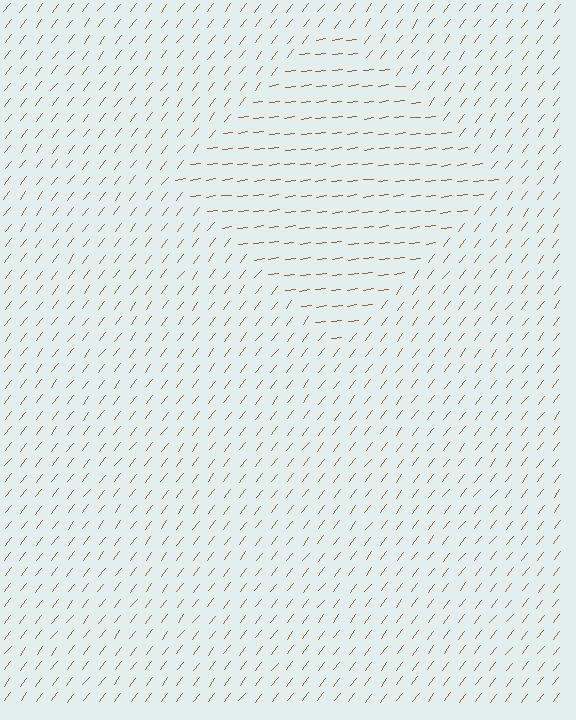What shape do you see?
I see a diamond.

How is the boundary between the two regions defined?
The boundary is defined purely by a change in line orientation (approximately 45 degrees difference). All lines are the same color and thickness.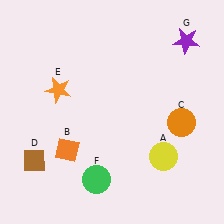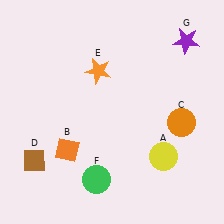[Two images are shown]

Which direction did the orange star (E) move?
The orange star (E) moved right.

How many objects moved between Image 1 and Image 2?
1 object moved between the two images.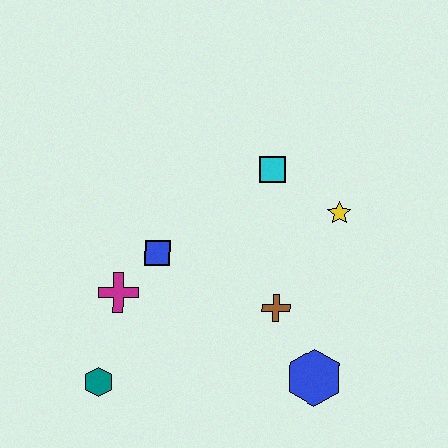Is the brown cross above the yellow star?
No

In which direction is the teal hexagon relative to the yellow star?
The teal hexagon is to the left of the yellow star.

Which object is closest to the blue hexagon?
The brown cross is closest to the blue hexagon.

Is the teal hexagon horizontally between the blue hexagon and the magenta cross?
No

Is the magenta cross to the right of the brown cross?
No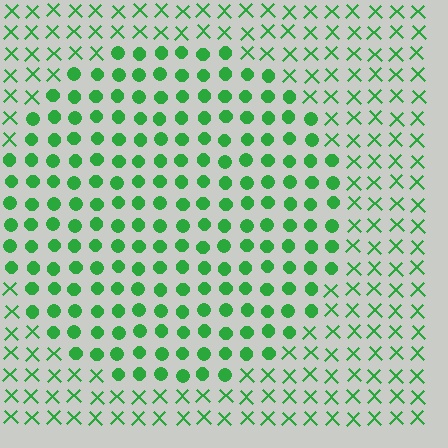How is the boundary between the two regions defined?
The boundary is defined by a change in element shape: circles inside vs. X marks outside. All elements share the same color and spacing.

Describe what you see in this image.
The image is filled with small green elements arranged in a uniform grid. A circle-shaped region contains circles, while the surrounding area contains X marks. The boundary is defined purely by the change in element shape.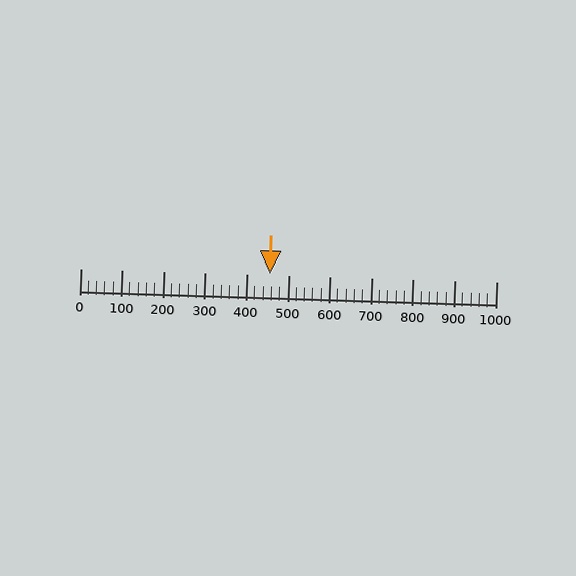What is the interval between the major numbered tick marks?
The major tick marks are spaced 100 units apart.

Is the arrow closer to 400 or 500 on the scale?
The arrow is closer to 500.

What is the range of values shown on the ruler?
The ruler shows values from 0 to 1000.